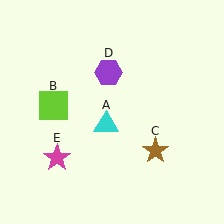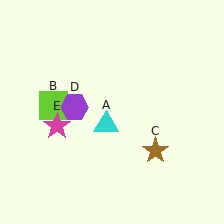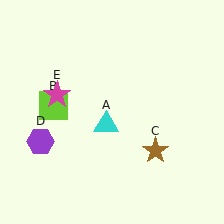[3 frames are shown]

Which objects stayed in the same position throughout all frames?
Cyan triangle (object A) and lime square (object B) and brown star (object C) remained stationary.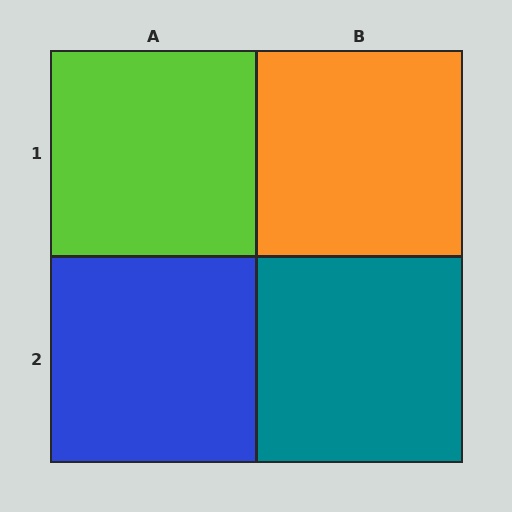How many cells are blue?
1 cell is blue.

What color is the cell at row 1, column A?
Lime.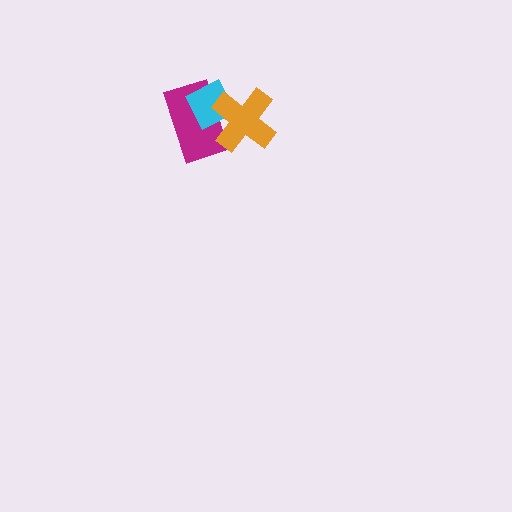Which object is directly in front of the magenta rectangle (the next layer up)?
The cyan diamond is directly in front of the magenta rectangle.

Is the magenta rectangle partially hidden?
Yes, it is partially covered by another shape.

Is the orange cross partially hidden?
No, no other shape covers it.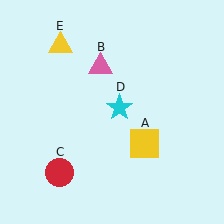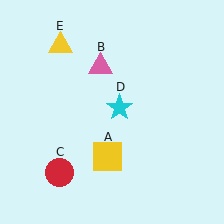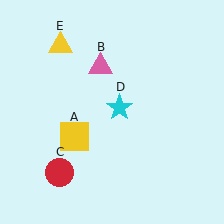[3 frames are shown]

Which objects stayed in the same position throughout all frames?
Pink triangle (object B) and red circle (object C) and cyan star (object D) and yellow triangle (object E) remained stationary.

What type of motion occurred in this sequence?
The yellow square (object A) rotated clockwise around the center of the scene.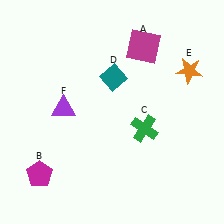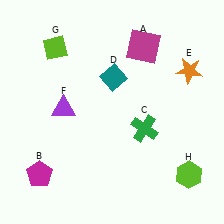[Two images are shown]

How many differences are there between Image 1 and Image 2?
There are 2 differences between the two images.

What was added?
A lime diamond (G), a lime hexagon (H) were added in Image 2.